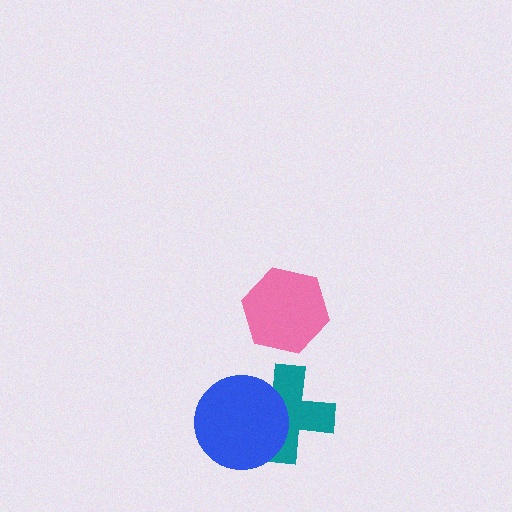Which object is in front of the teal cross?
The blue circle is in front of the teal cross.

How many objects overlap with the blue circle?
1 object overlaps with the blue circle.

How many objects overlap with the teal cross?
1 object overlaps with the teal cross.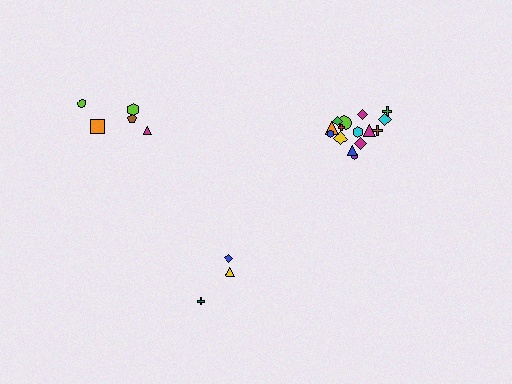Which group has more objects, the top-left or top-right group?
The top-right group.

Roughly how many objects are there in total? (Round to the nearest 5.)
Roughly 25 objects in total.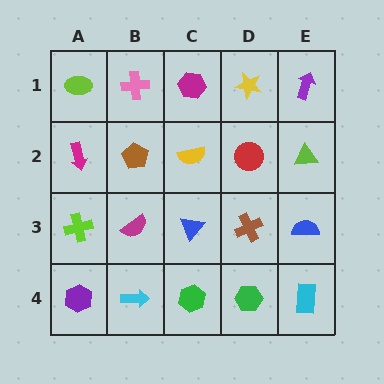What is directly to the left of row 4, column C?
A cyan arrow.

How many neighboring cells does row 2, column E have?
3.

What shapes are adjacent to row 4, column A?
A lime cross (row 3, column A), a cyan arrow (row 4, column B).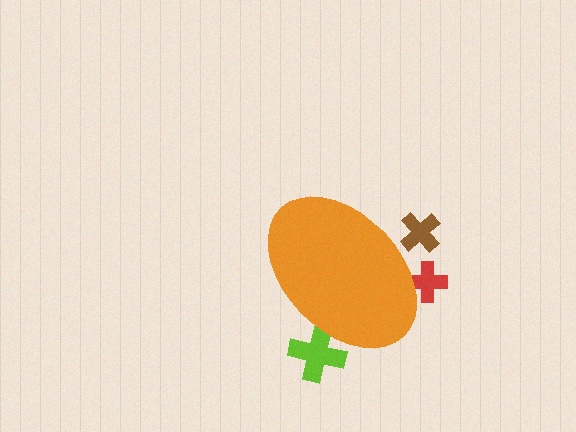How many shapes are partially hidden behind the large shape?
3 shapes are partially hidden.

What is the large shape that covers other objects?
An orange ellipse.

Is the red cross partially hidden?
Yes, the red cross is partially hidden behind the orange ellipse.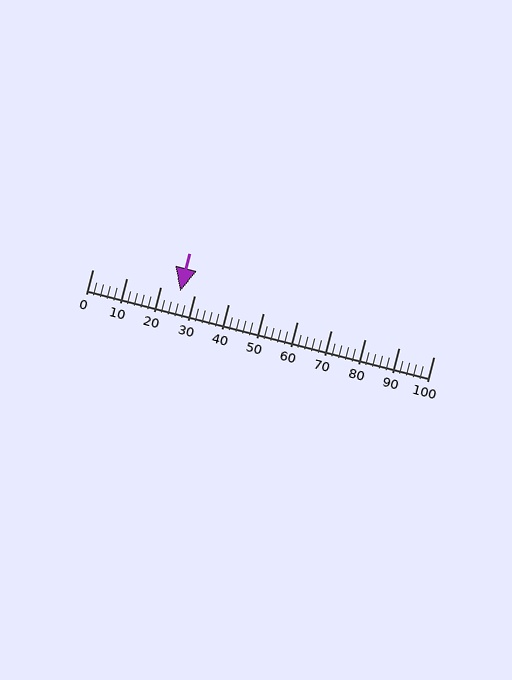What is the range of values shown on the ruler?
The ruler shows values from 0 to 100.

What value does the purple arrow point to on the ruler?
The purple arrow points to approximately 26.